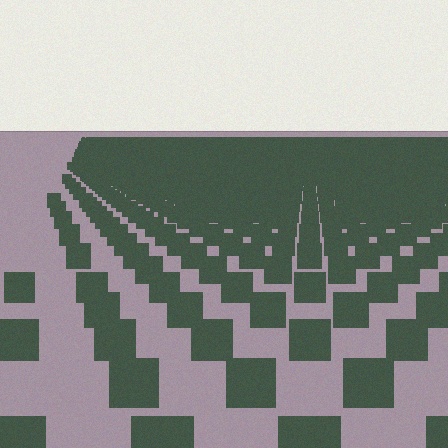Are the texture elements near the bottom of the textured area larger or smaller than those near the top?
Larger. Near the bottom, elements are closer to the viewer and appear at a bigger on-screen size.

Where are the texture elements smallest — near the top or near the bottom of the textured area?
Near the top.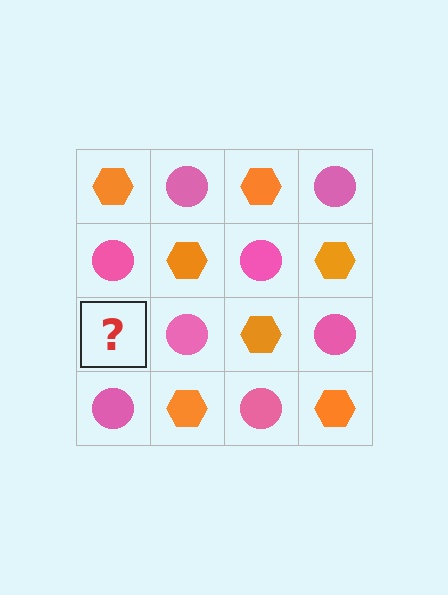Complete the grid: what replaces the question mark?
The question mark should be replaced with an orange hexagon.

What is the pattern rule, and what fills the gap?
The rule is that it alternates orange hexagon and pink circle in a checkerboard pattern. The gap should be filled with an orange hexagon.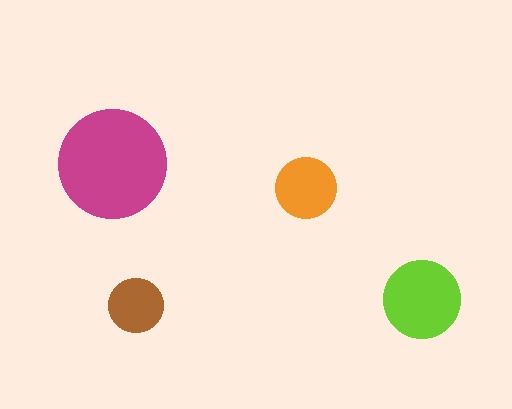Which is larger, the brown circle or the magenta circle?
The magenta one.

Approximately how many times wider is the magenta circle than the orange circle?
About 2 times wider.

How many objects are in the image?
There are 4 objects in the image.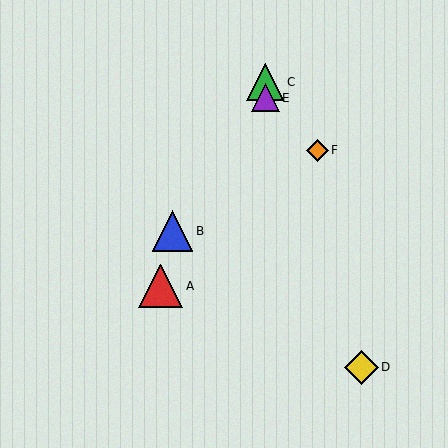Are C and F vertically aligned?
No, C is at x≈265 and F is at x≈318.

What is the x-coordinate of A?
Object A is at x≈161.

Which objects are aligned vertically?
Objects C, E are aligned vertically.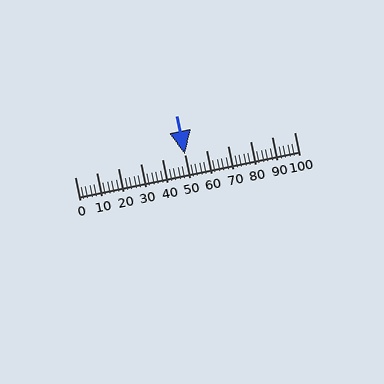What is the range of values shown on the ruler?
The ruler shows values from 0 to 100.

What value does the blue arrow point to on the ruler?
The blue arrow points to approximately 50.